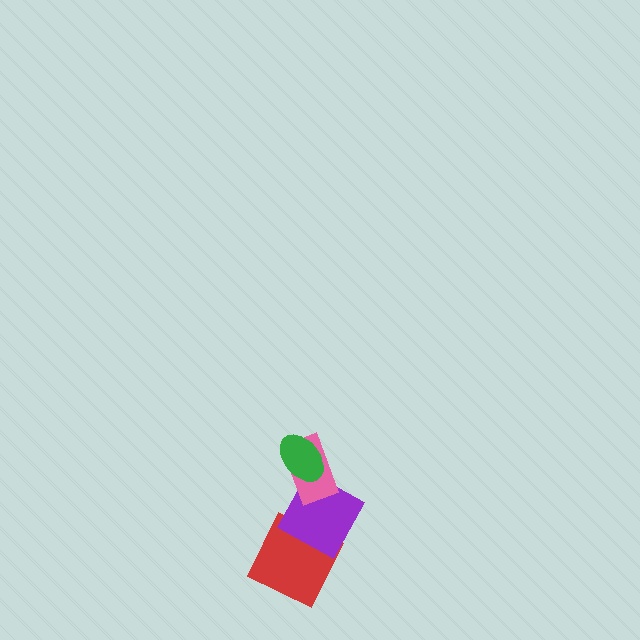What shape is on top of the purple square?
The pink rectangle is on top of the purple square.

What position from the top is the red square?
The red square is 4th from the top.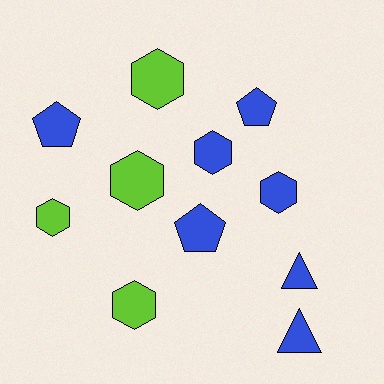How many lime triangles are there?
There are no lime triangles.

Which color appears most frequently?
Blue, with 7 objects.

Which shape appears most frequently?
Hexagon, with 6 objects.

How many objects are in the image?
There are 11 objects.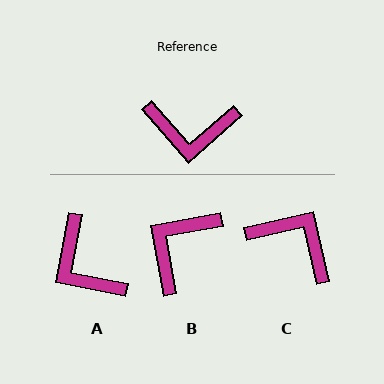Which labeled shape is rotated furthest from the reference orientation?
C, about 151 degrees away.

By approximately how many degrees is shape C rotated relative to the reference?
Approximately 151 degrees counter-clockwise.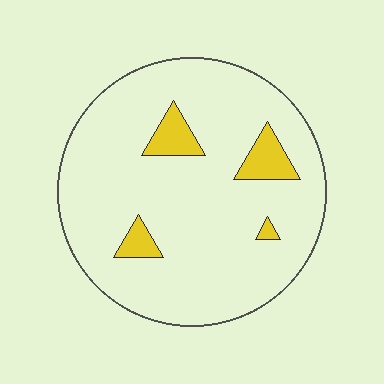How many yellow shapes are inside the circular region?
4.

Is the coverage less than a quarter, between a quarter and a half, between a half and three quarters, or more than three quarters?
Less than a quarter.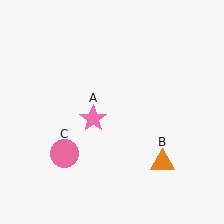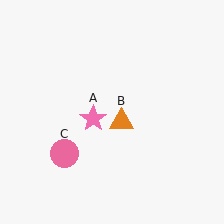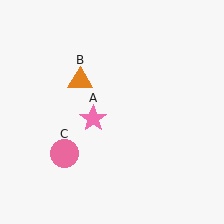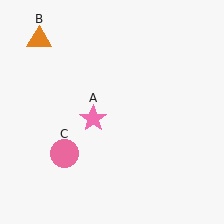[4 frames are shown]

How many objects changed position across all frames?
1 object changed position: orange triangle (object B).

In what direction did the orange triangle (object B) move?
The orange triangle (object B) moved up and to the left.